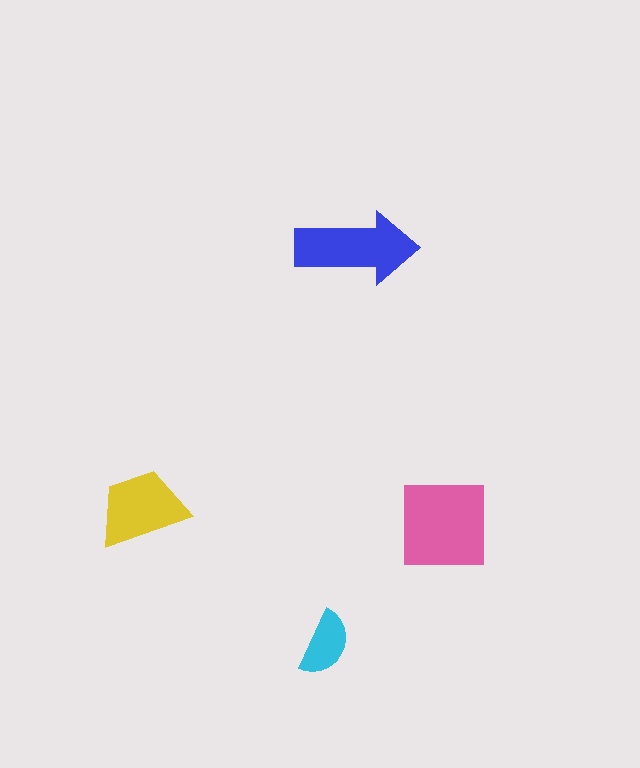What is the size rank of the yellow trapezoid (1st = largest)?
3rd.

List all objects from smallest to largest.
The cyan semicircle, the yellow trapezoid, the blue arrow, the pink square.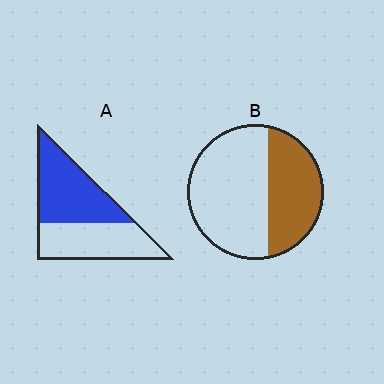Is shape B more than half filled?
No.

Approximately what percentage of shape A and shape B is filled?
A is approximately 55% and B is approximately 40%.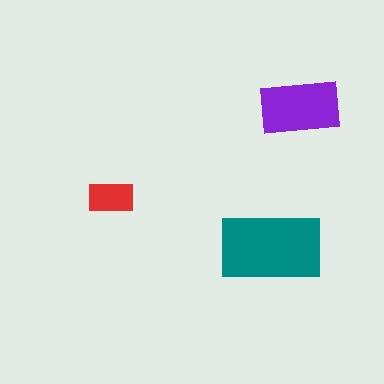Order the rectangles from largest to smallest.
the teal one, the purple one, the red one.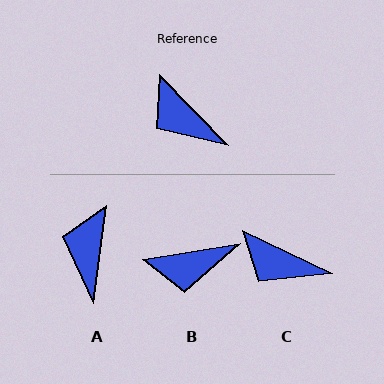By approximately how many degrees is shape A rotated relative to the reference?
Approximately 52 degrees clockwise.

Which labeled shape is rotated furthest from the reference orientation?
B, about 55 degrees away.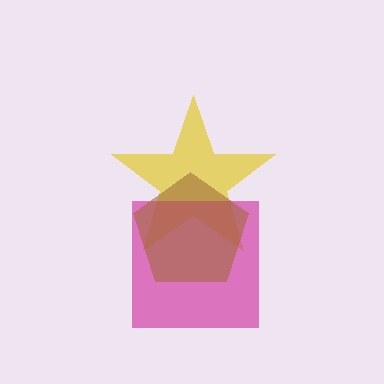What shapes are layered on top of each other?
The layered shapes are: a yellow star, a magenta square, a brown pentagon.